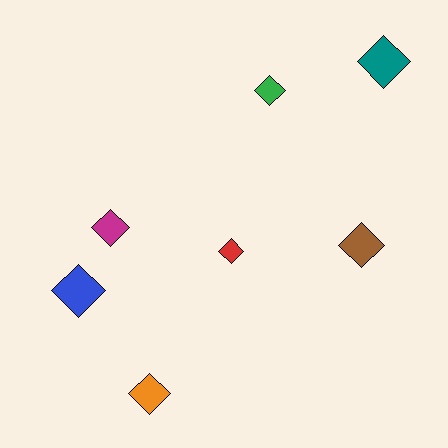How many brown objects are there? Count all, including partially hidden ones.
There is 1 brown object.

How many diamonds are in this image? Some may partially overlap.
There are 7 diamonds.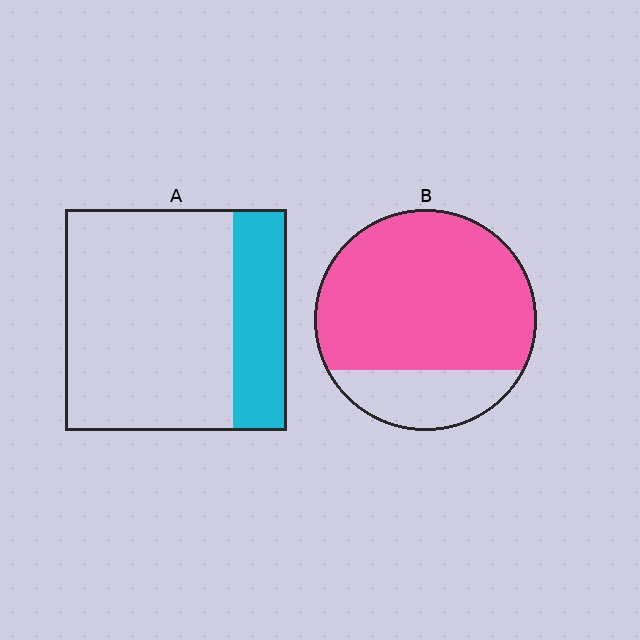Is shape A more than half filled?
No.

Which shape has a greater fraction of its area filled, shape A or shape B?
Shape B.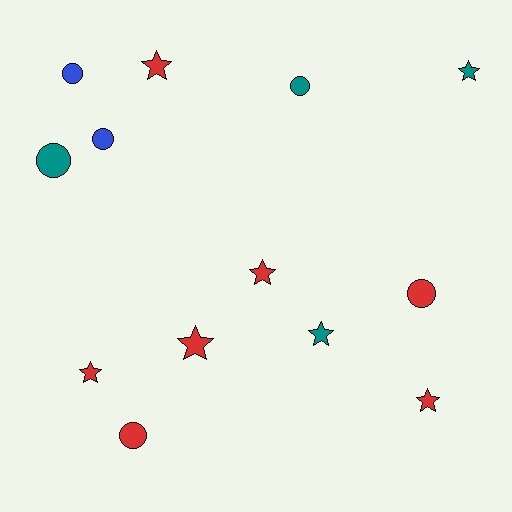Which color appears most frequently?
Red, with 7 objects.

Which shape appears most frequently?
Star, with 7 objects.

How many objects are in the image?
There are 13 objects.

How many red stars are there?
There are 5 red stars.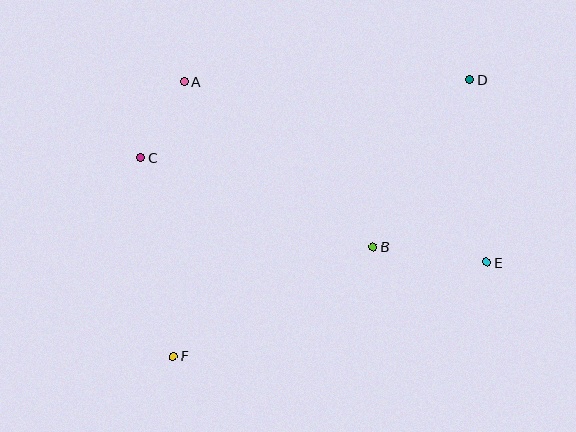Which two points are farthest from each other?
Points D and F are farthest from each other.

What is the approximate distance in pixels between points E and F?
The distance between E and F is approximately 327 pixels.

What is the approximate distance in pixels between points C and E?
The distance between C and E is approximately 362 pixels.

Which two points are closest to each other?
Points A and C are closest to each other.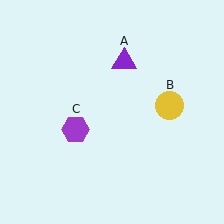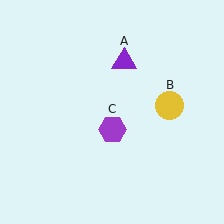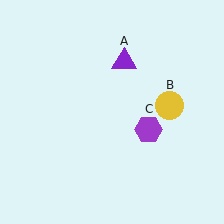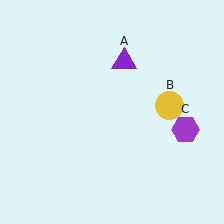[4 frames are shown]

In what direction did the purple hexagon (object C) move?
The purple hexagon (object C) moved right.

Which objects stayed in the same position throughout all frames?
Purple triangle (object A) and yellow circle (object B) remained stationary.